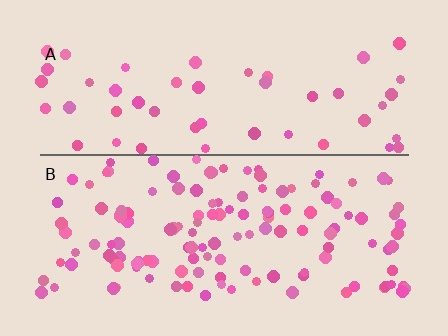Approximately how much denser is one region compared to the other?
Approximately 2.6× — region B over region A.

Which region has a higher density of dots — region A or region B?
B (the bottom).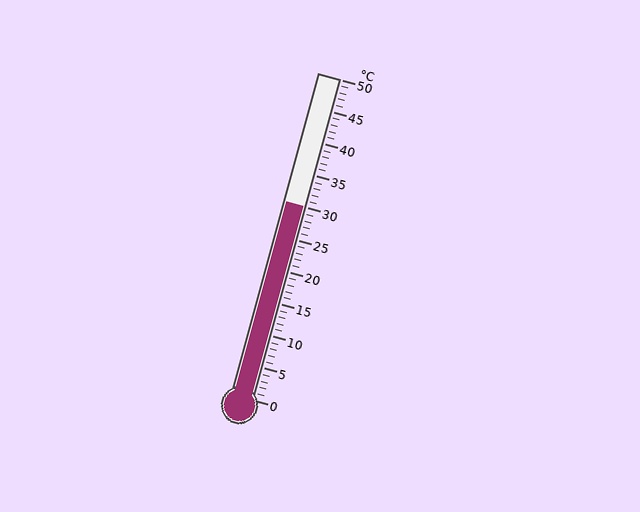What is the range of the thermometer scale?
The thermometer scale ranges from 0°C to 50°C.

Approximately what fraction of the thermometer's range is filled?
The thermometer is filled to approximately 60% of its range.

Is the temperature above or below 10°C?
The temperature is above 10°C.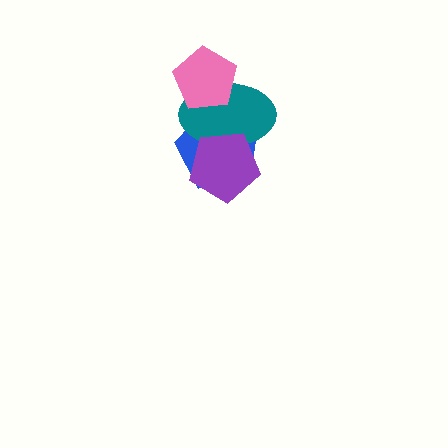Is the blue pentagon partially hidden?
Yes, it is partially covered by another shape.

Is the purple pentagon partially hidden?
No, no other shape covers it.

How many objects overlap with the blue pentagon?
2 objects overlap with the blue pentagon.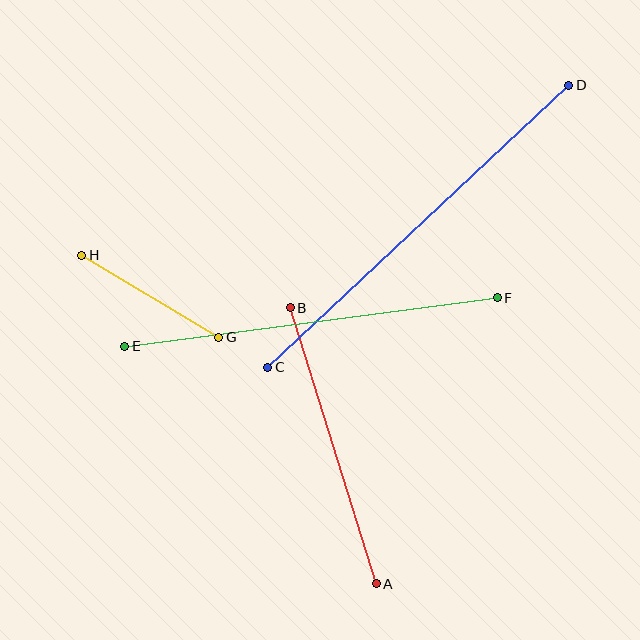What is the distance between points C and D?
The distance is approximately 413 pixels.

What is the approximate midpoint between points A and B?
The midpoint is at approximately (333, 446) pixels.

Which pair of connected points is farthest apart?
Points C and D are farthest apart.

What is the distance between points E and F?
The distance is approximately 376 pixels.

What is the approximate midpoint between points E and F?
The midpoint is at approximately (311, 322) pixels.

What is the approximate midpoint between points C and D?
The midpoint is at approximately (418, 226) pixels.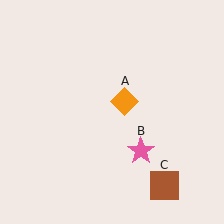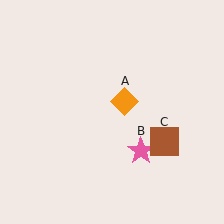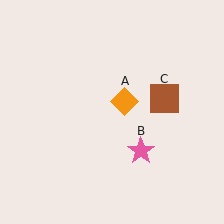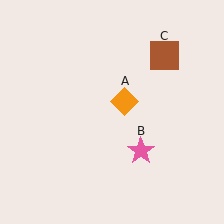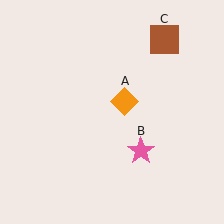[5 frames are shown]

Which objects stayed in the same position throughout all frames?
Orange diamond (object A) and pink star (object B) remained stationary.